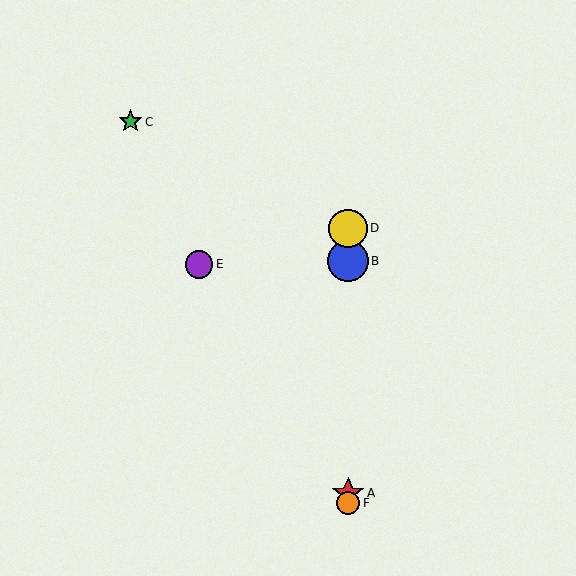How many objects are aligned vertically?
4 objects (A, B, D, F) are aligned vertically.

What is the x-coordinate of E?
Object E is at x≈199.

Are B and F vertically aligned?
Yes, both are at x≈348.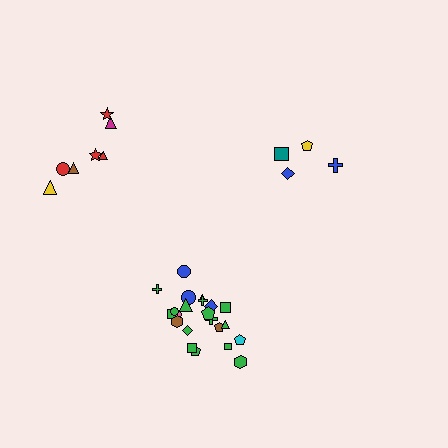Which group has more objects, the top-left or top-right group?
The top-left group.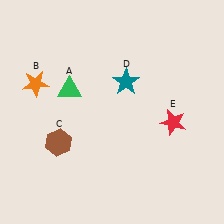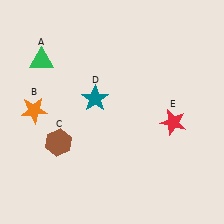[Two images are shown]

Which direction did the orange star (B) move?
The orange star (B) moved down.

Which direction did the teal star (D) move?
The teal star (D) moved left.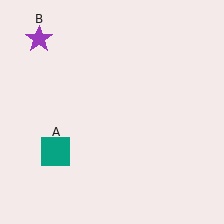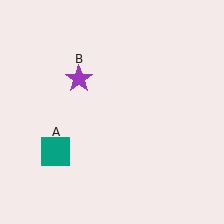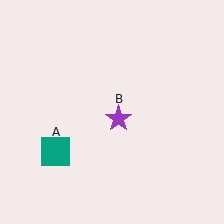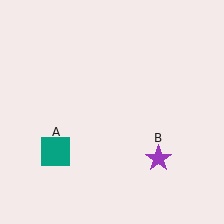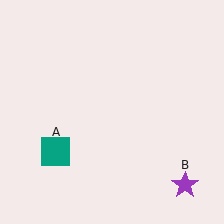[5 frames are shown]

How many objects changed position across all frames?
1 object changed position: purple star (object B).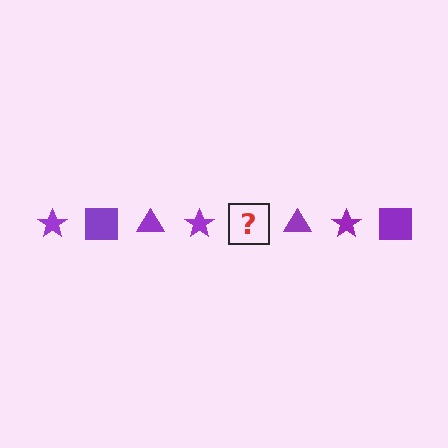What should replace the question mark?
The question mark should be replaced with a purple square.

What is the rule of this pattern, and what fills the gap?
The rule is that the pattern cycles through star, square, triangle shapes in purple. The gap should be filled with a purple square.